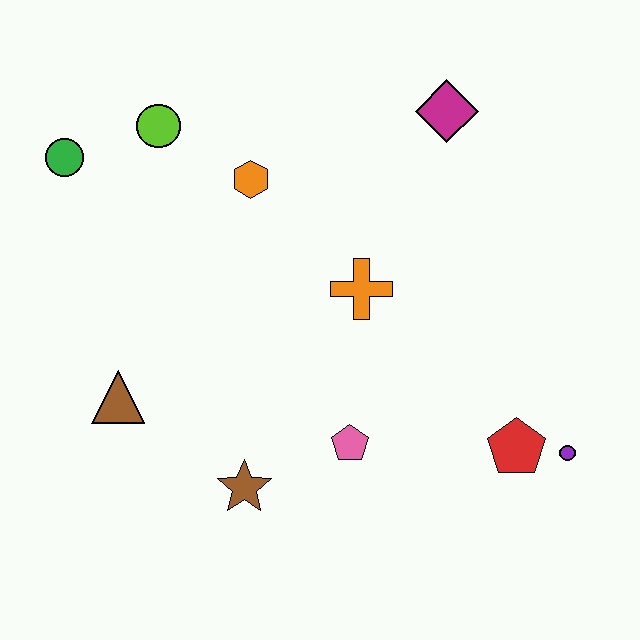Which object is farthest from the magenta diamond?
The brown triangle is farthest from the magenta diamond.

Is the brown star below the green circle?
Yes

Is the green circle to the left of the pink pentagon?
Yes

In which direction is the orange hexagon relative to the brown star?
The orange hexagon is above the brown star.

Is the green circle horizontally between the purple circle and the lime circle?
No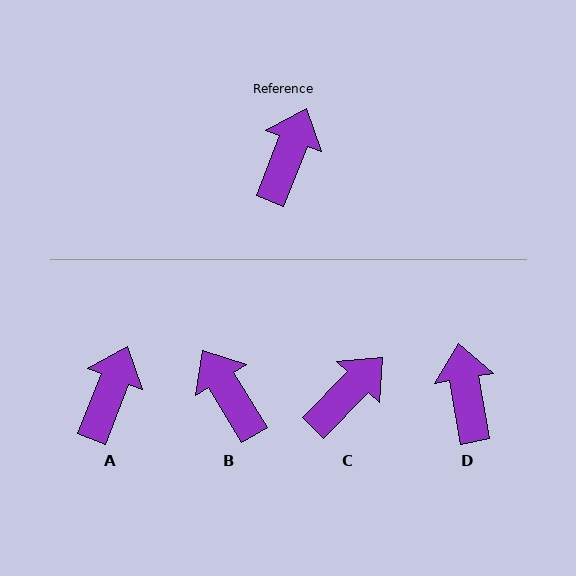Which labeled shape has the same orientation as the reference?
A.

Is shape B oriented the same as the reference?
No, it is off by about 53 degrees.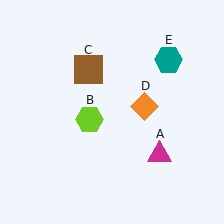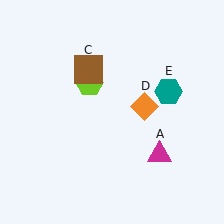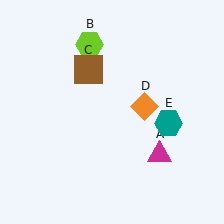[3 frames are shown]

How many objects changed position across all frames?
2 objects changed position: lime hexagon (object B), teal hexagon (object E).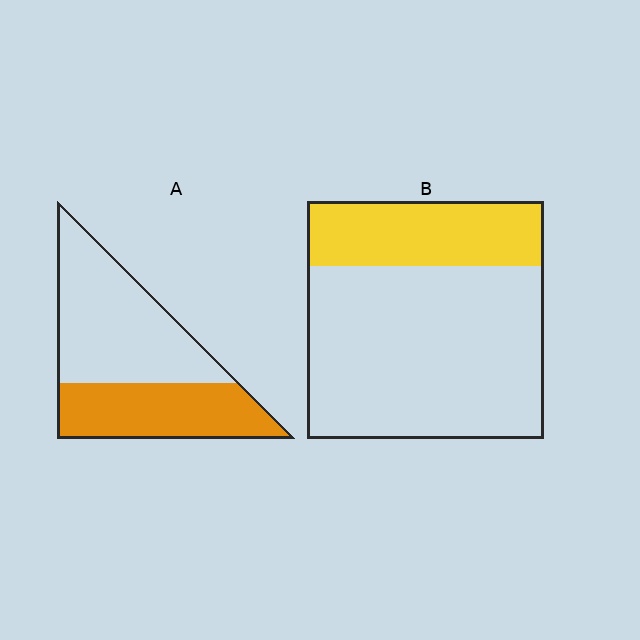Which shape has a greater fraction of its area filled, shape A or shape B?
Shape A.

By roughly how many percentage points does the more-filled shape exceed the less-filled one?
By roughly 15 percentage points (A over B).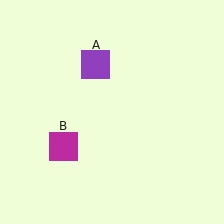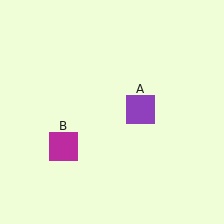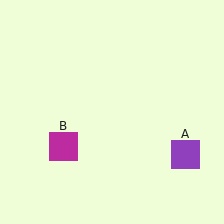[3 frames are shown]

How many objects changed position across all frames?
1 object changed position: purple square (object A).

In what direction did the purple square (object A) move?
The purple square (object A) moved down and to the right.